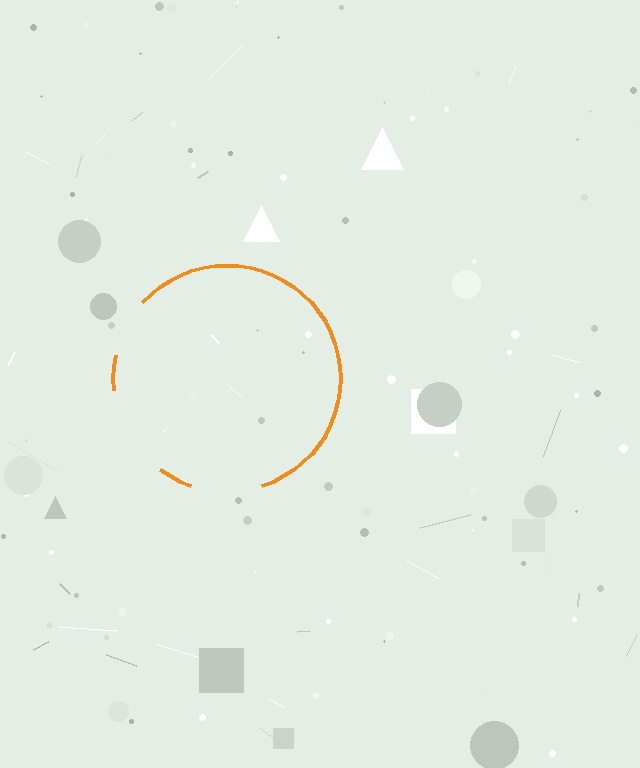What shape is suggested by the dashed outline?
The dashed outline suggests a circle.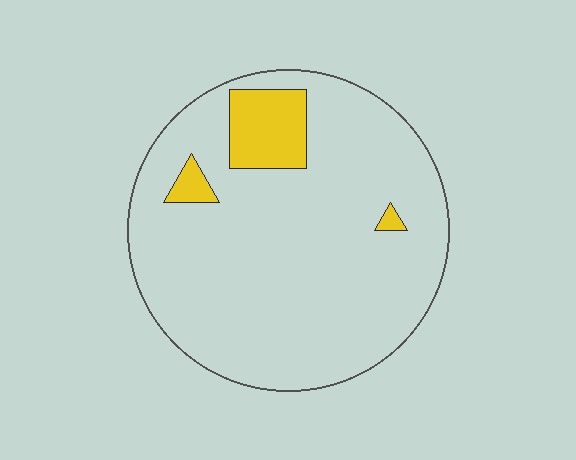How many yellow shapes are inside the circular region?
3.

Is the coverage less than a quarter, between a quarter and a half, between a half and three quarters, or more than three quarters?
Less than a quarter.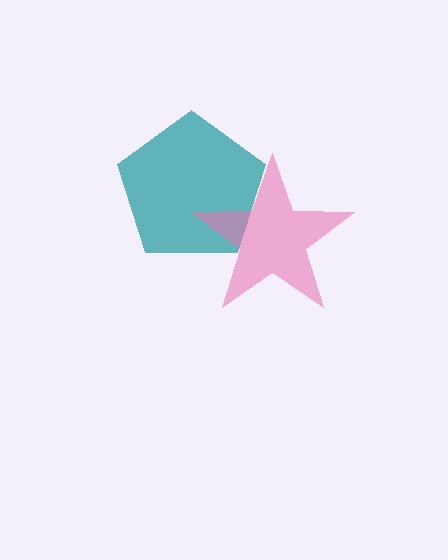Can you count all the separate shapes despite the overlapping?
Yes, there are 2 separate shapes.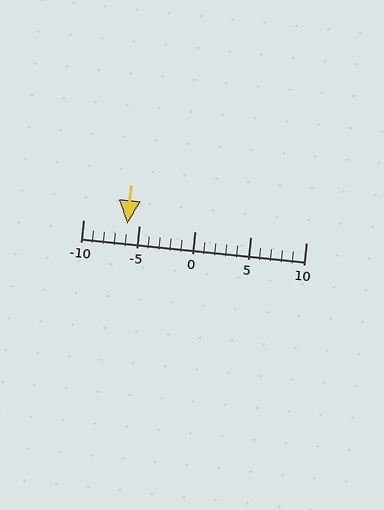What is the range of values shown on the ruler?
The ruler shows values from -10 to 10.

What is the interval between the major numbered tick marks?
The major tick marks are spaced 5 units apart.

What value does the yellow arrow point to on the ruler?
The yellow arrow points to approximately -6.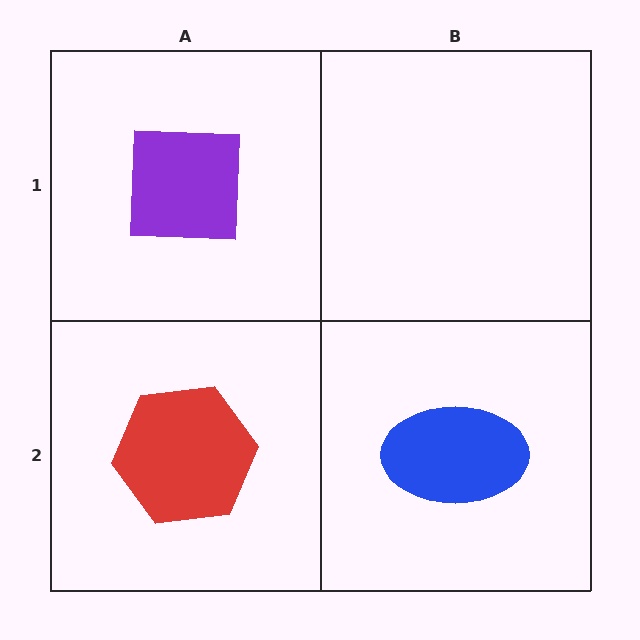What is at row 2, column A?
A red hexagon.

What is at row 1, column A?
A purple square.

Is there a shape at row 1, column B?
No, that cell is empty.